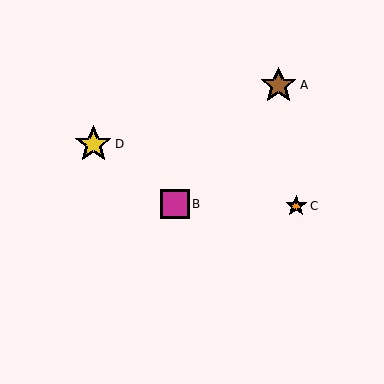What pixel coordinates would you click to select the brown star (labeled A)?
Click at (278, 85) to select the brown star A.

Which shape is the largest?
The yellow star (labeled D) is the largest.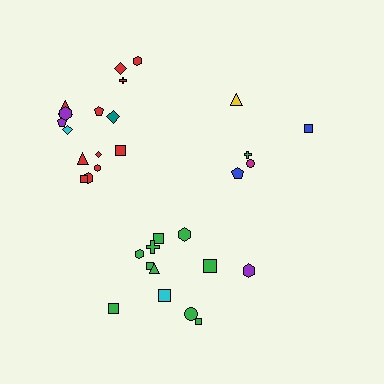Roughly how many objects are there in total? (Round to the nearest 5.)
Roughly 30 objects in total.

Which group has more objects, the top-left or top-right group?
The top-left group.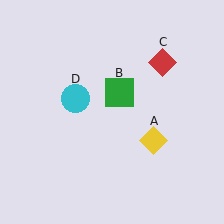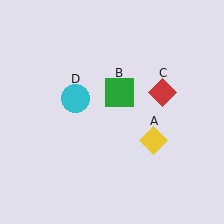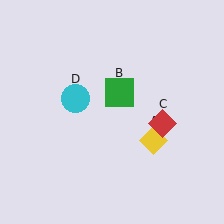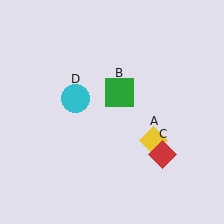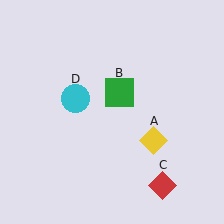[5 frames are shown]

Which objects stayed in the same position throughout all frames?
Yellow diamond (object A) and green square (object B) and cyan circle (object D) remained stationary.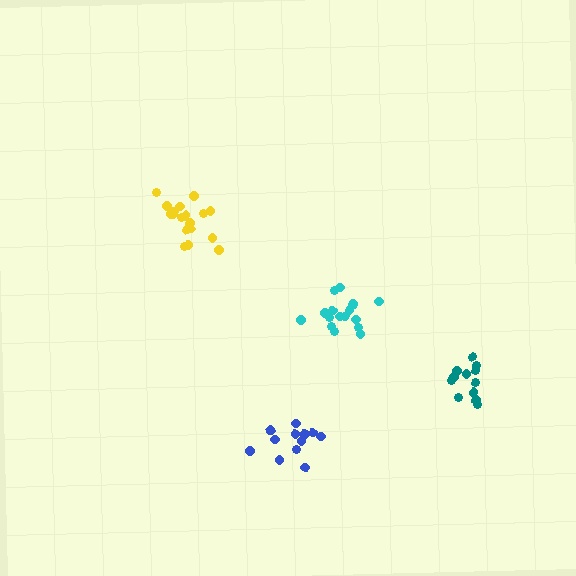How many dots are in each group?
Group 1: 12 dots, Group 2: 18 dots, Group 3: 16 dots, Group 4: 12 dots (58 total).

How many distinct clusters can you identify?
There are 4 distinct clusters.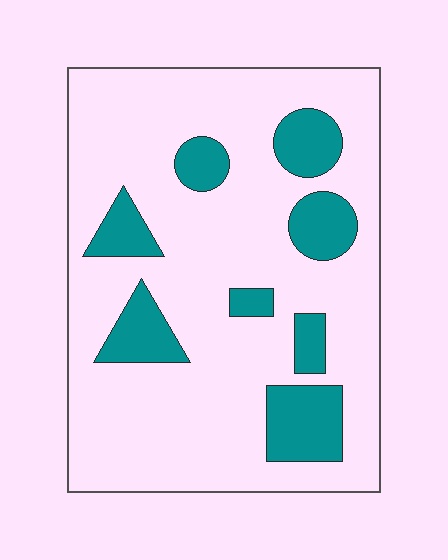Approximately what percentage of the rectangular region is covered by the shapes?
Approximately 20%.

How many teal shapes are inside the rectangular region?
8.